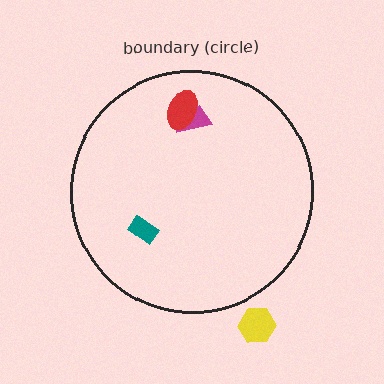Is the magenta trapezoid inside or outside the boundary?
Inside.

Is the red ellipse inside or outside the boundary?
Inside.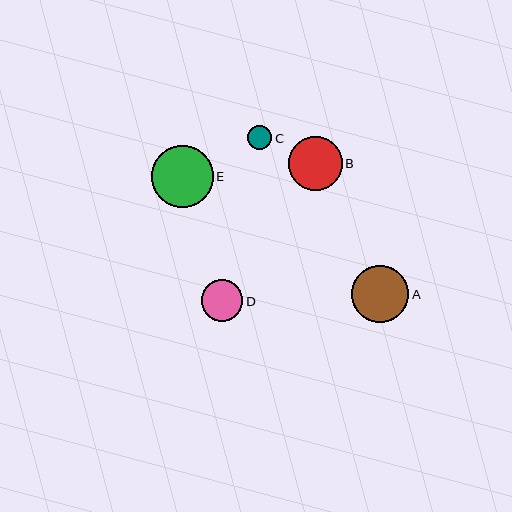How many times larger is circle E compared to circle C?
Circle E is approximately 2.6 times the size of circle C.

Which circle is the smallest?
Circle C is the smallest with a size of approximately 24 pixels.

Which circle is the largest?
Circle E is the largest with a size of approximately 62 pixels.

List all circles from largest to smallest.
From largest to smallest: E, A, B, D, C.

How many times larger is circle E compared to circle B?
Circle E is approximately 1.2 times the size of circle B.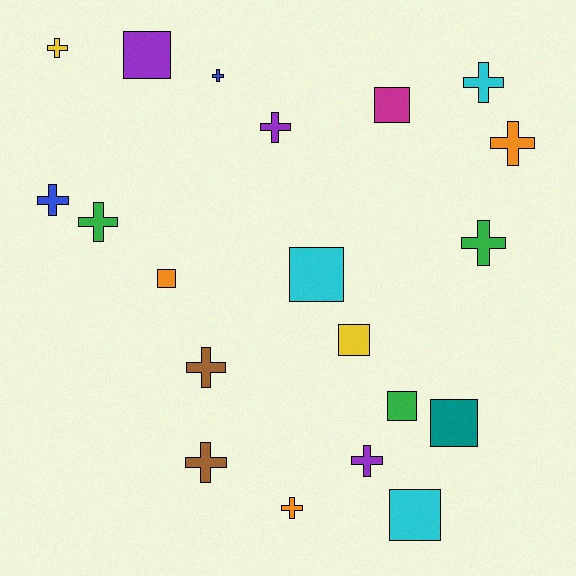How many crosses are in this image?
There are 12 crosses.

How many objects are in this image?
There are 20 objects.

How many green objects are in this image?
There are 3 green objects.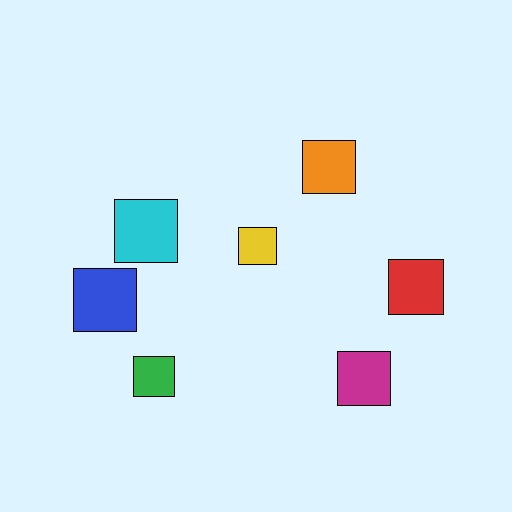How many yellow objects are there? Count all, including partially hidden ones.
There is 1 yellow object.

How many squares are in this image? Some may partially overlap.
There are 7 squares.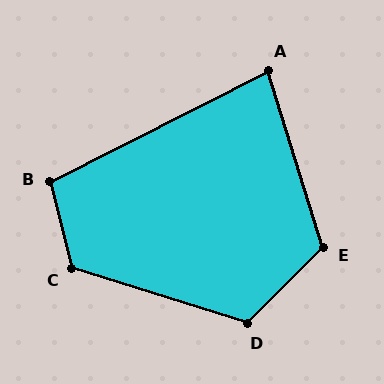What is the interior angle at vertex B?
Approximately 103 degrees (obtuse).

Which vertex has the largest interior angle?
C, at approximately 121 degrees.